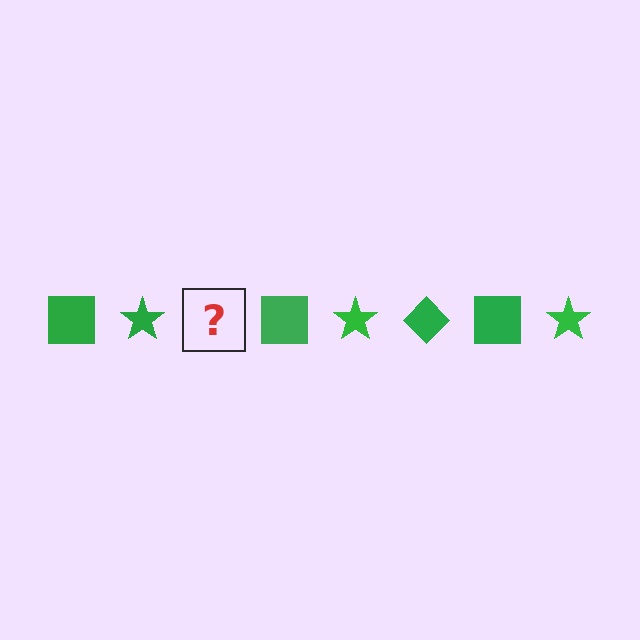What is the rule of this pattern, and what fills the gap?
The rule is that the pattern cycles through square, star, diamond shapes in green. The gap should be filled with a green diamond.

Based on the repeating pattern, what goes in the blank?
The blank should be a green diamond.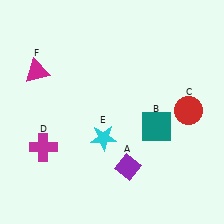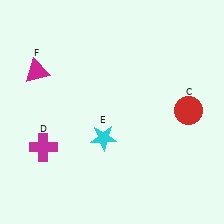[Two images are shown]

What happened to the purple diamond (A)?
The purple diamond (A) was removed in Image 2. It was in the bottom-right area of Image 1.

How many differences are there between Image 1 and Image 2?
There are 2 differences between the two images.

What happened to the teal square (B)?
The teal square (B) was removed in Image 2. It was in the bottom-right area of Image 1.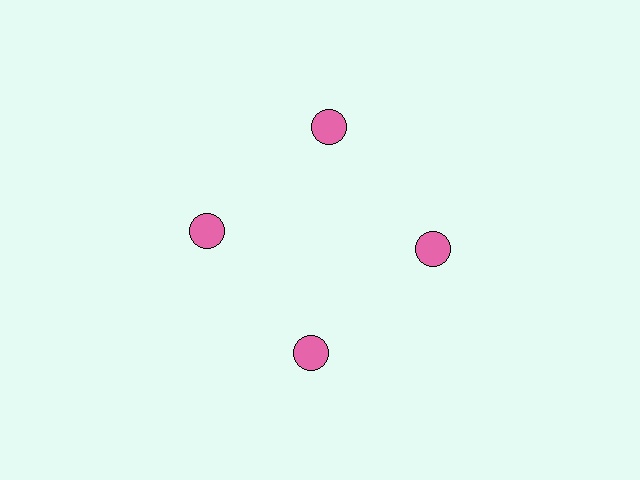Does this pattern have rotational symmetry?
Yes, this pattern has 4-fold rotational symmetry. It looks the same after rotating 90 degrees around the center.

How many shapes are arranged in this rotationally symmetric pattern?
There are 4 shapes, arranged in 4 groups of 1.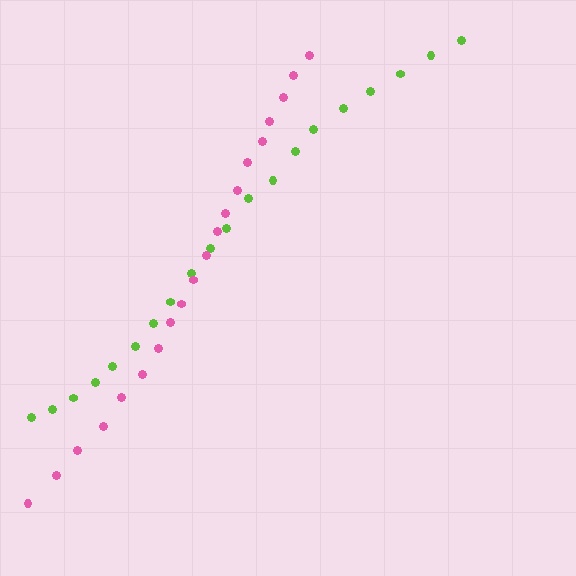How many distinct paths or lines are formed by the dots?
There are 2 distinct paths.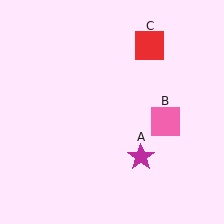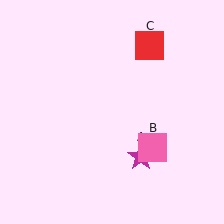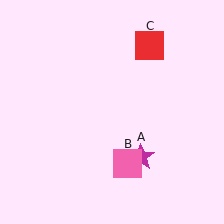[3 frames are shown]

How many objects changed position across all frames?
1 object changed position: pink square (object B).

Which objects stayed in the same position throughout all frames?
Magenta star (object A) and red square (object C) remained stationary.